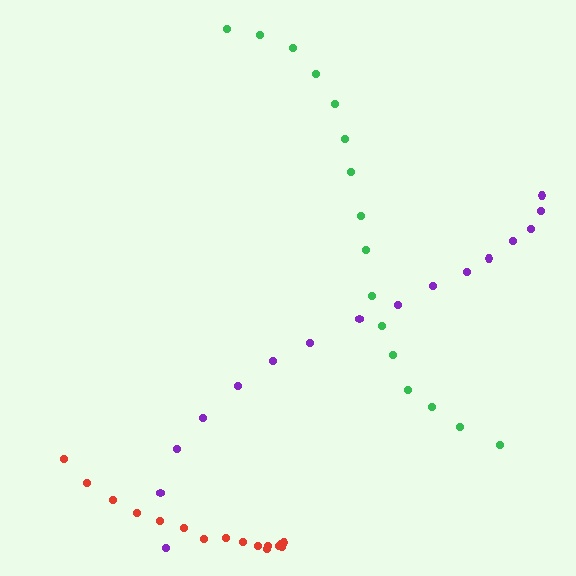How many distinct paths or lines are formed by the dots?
There are 3 distinct paths.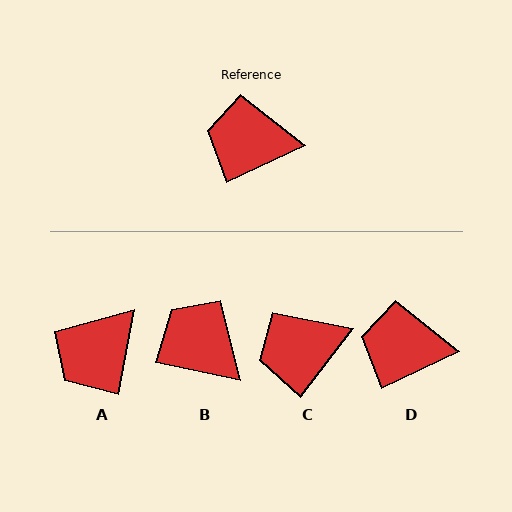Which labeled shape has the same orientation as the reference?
D.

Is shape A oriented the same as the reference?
No, it is off by about 54 degrees.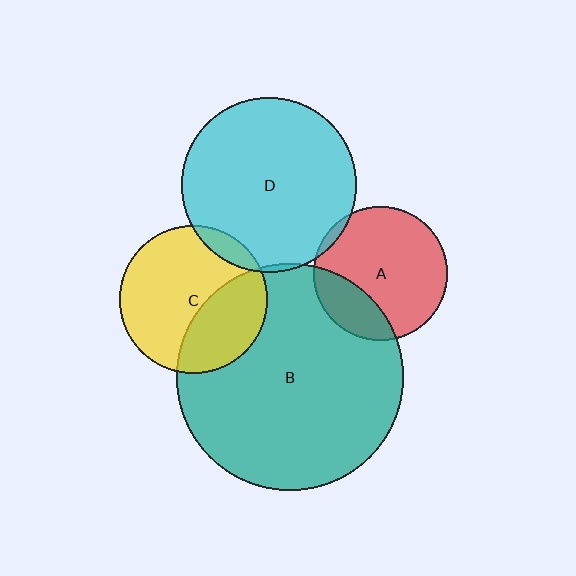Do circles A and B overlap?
Yes.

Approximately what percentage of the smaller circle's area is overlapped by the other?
Approximately 25%.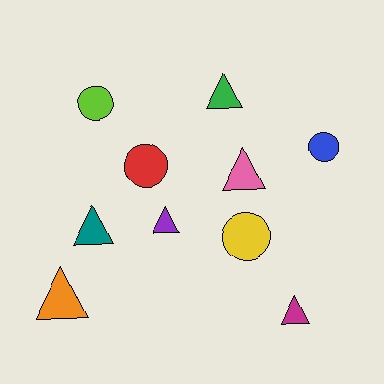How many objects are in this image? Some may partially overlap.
There are 10 objects.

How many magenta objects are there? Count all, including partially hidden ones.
There is 1 magenta object.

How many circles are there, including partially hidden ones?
There are 4 circles.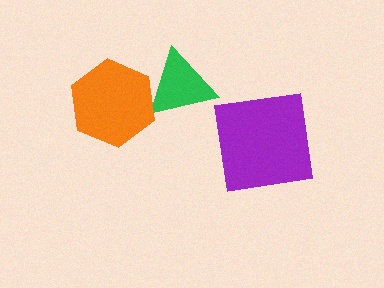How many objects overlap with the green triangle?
1 object overlaps with the green triangle.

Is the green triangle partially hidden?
Yes, it is partially covered by another shape.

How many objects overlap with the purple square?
0 objects overlap with the purple square.